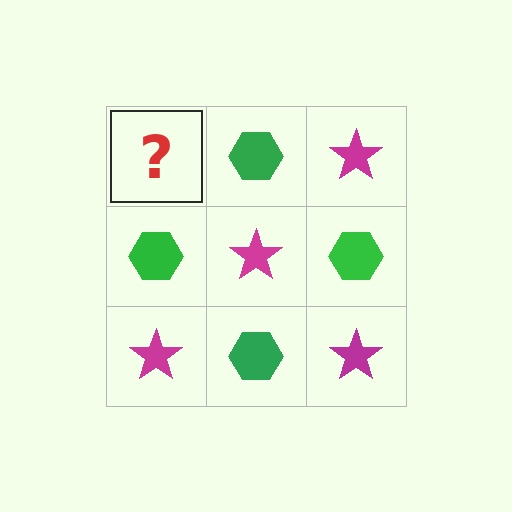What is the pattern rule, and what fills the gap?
The rule is that it alternates magenta star and green hexagon in a checkerboard pattern. The gap should be filled with a magenta star.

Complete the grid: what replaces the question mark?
The question mark should be replaced with a magenta star.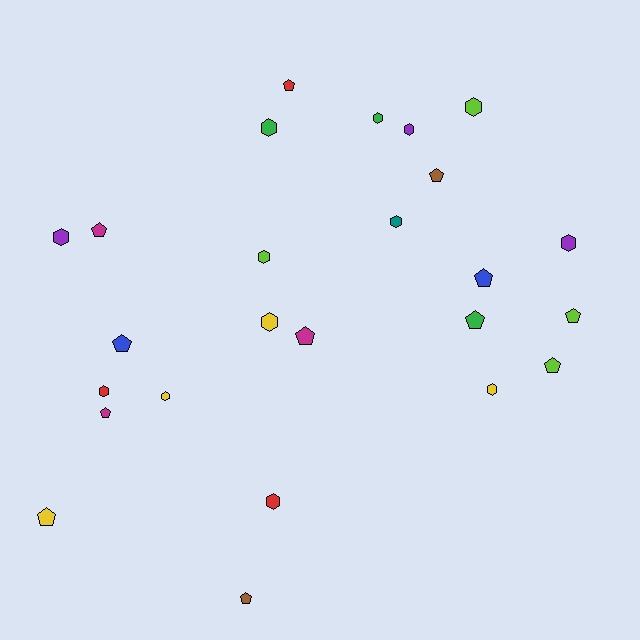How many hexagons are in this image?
There are 13 hexagons.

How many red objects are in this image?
There are 3 red objects.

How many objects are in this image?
There are 25 objects.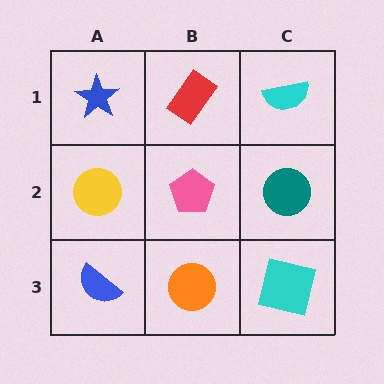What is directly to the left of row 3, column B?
A blue semicircle.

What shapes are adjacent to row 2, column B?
A red rectangle (row 1, column B), an orange circle (row 3, column B), a yellow circle (row 2, column A), a teal circle (row 2, column C).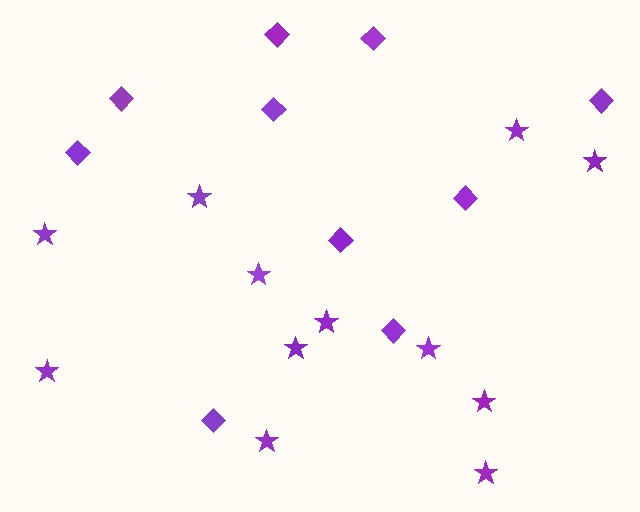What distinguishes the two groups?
There are 2 groups: one group of stars (12) and one group of diamonds (10).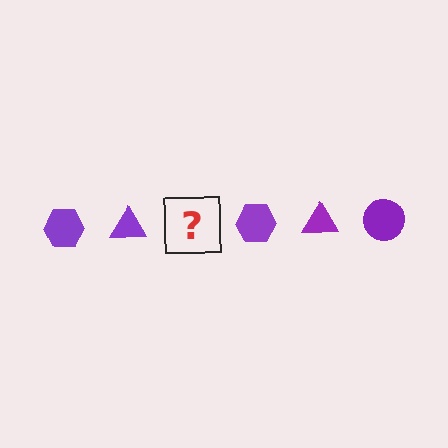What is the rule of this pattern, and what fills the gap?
The rule is that the pattern cycles through hexagon, triangle, circle shapes in purple. The gap should be filled with a purple circle.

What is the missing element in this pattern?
The missing element is a purple circle.